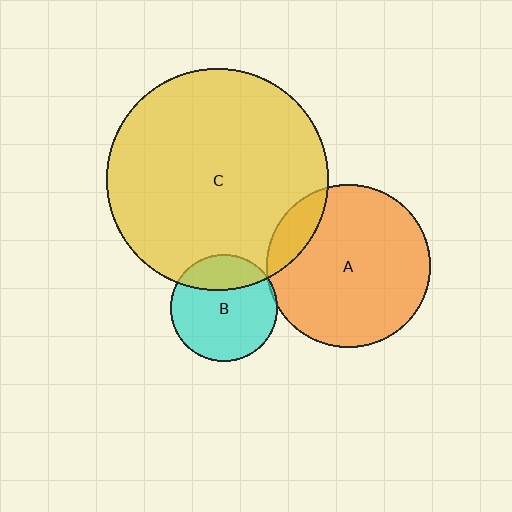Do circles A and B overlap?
Yes.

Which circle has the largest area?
Circle C (yellow).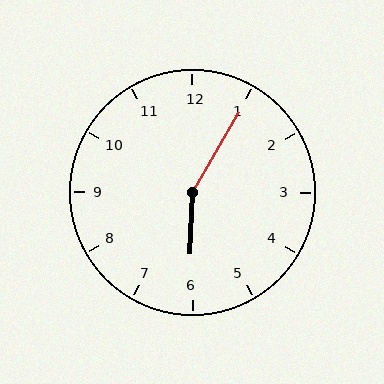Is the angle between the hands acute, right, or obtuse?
It is obtuse.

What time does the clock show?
6:05.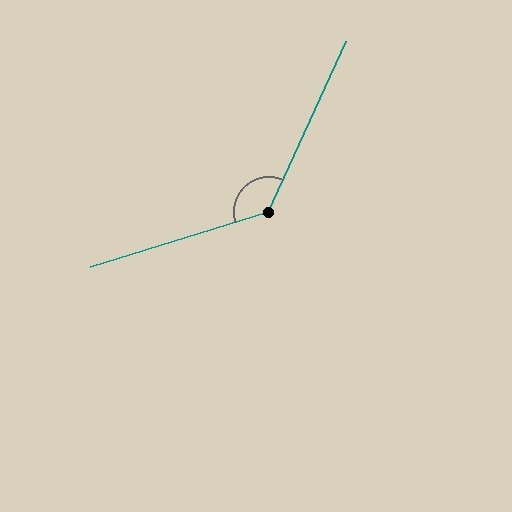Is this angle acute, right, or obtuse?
It is obtuse.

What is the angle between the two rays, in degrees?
Approximately 132 degrees.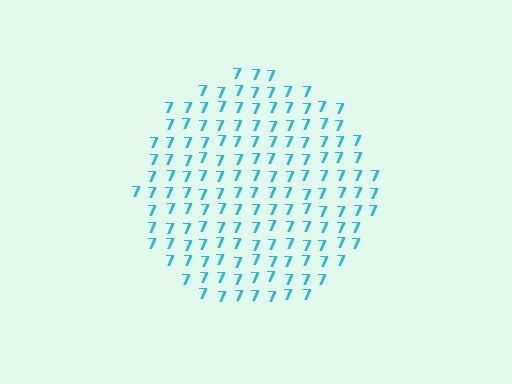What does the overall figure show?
The overall figure shows a circle.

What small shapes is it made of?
It is made of small digit 7's.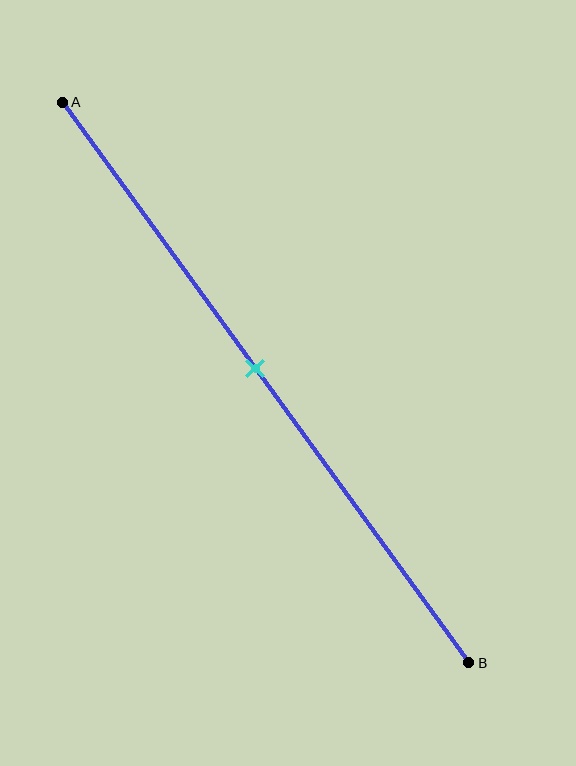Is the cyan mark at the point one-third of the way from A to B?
No, the mark is at about 45% from A, not at the 33% one-third point.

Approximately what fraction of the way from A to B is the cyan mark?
The cyan mark is approximately 45% of the way from A to B.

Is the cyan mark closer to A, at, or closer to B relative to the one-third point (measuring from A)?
The cyan mark is closer to point B than the one-third point of segment AB.